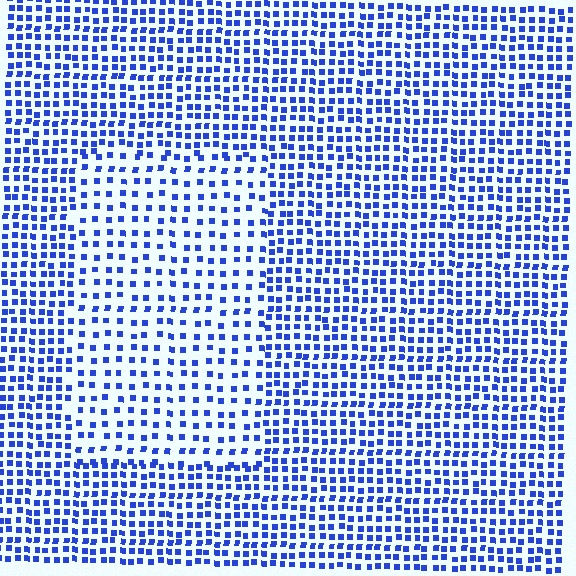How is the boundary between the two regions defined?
The boundary is defined by a change in element density (approximately 1.8x ratio). All elements are the same color, size, and shape.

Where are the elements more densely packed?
The elements are more densely packed outside the rectangle boundary.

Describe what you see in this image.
The image contains small blue elements arranged at two different densities. A rectangle-shaped region is visible where the elements are less densely packed than the surrounding area.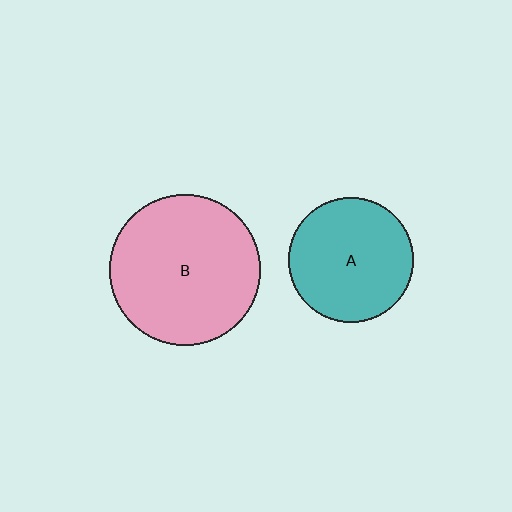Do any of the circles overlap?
No, none of the circles overlap.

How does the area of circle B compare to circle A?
Approximately 1.5 times.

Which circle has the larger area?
Circle B (pink).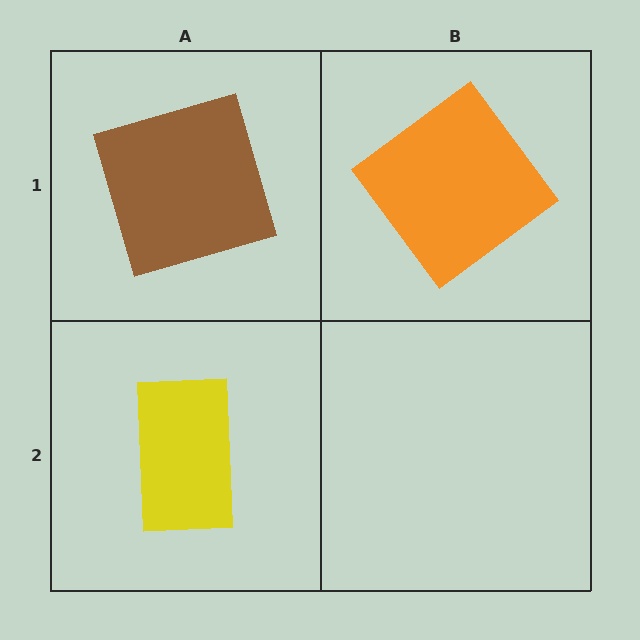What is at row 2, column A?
A yellow rectangle.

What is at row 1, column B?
An orange diamond.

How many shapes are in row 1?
2 shapes.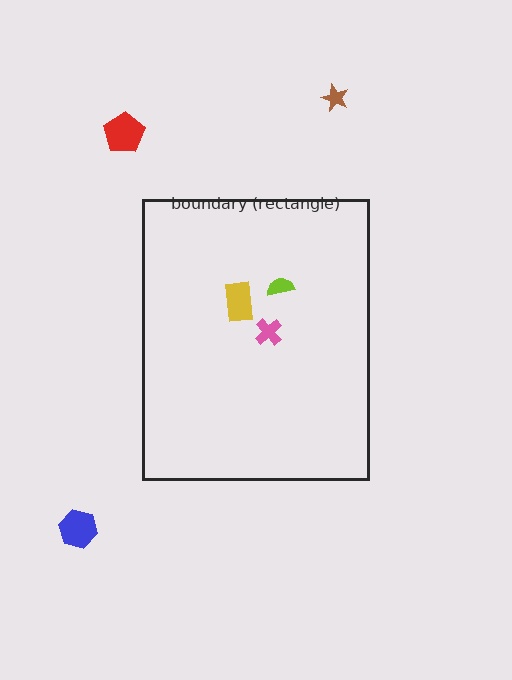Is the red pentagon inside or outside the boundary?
Outside.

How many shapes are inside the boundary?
3 inside, 3 outside.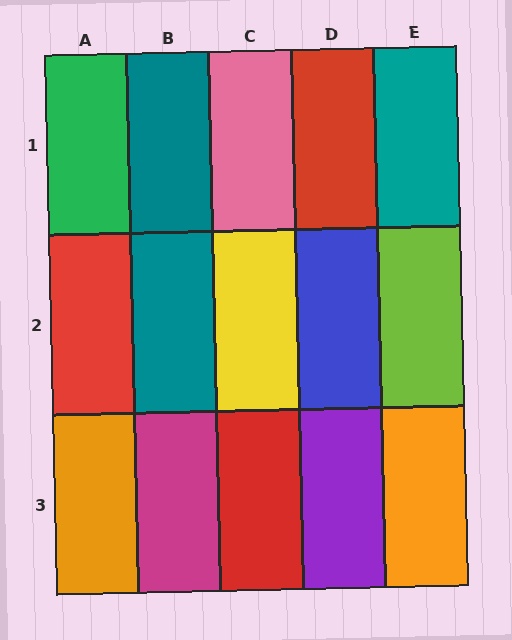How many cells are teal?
3 cells are teal.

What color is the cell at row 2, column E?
Lime.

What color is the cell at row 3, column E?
Orange.